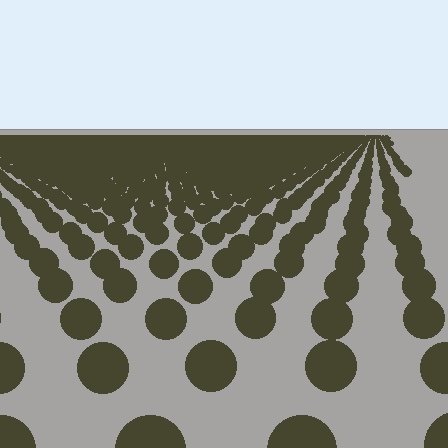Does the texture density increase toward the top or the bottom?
Density increases toward the top.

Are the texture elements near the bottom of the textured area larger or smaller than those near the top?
Larger. Near the bottom, elements are closer to the viewer and appear at a bigger on-screen size.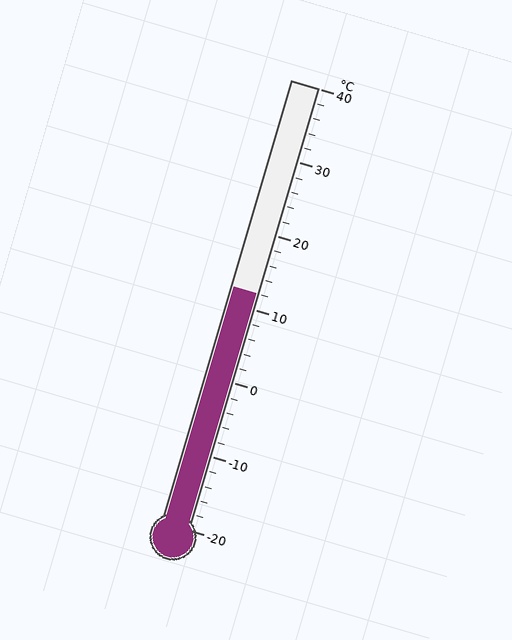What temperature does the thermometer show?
The thermometer shows approximately 12°C.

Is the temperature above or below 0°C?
The temperature is above 0°C.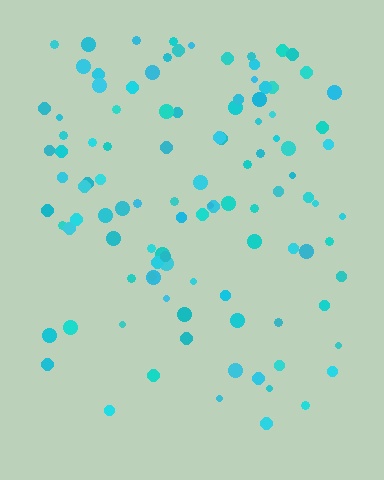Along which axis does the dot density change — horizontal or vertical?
Vertical.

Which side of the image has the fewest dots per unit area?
The bottom.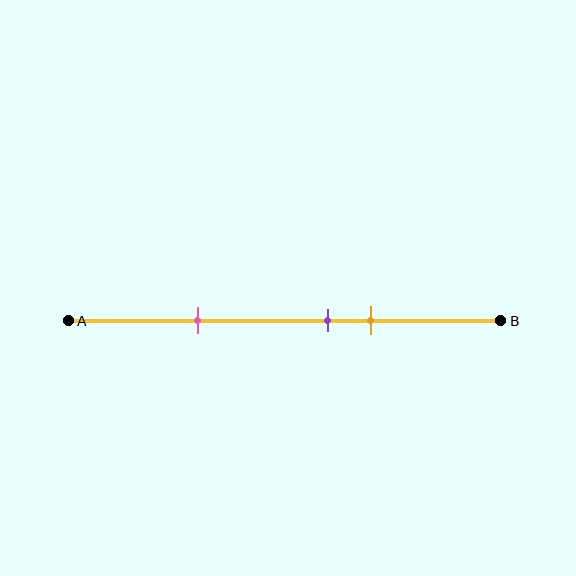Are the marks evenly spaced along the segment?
No, the marks are not evenly spaced.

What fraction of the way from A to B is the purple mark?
The purple mark is approximately 60% (0.6) of the way from A to B.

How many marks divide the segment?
There are 3 marks dividing the segment.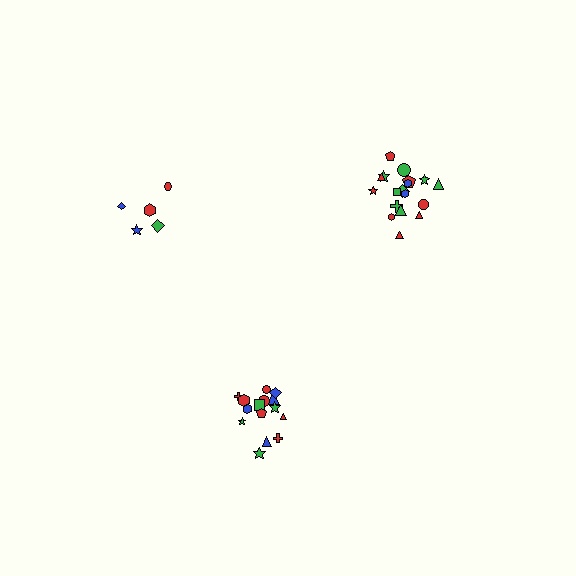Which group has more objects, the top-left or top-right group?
The top-right group.